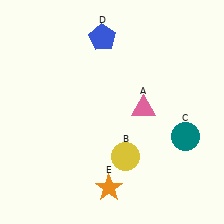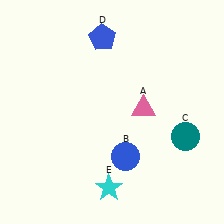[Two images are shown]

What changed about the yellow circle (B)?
In Image 1, B is yellow. In Image 2, it changed to blue.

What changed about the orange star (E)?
In Image 1, E is orange. In Image 2, it changed to cyan.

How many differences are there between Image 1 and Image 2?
There are 2 differences between the two images.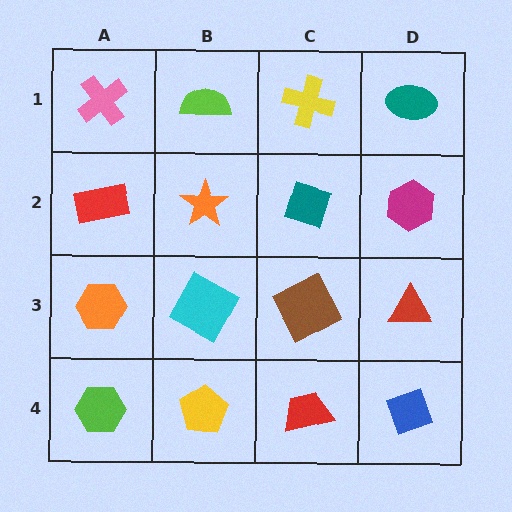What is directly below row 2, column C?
A brown square.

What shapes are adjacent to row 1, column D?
A magenta hexagon (row 2, column D), a yellow cross (row 1, column C).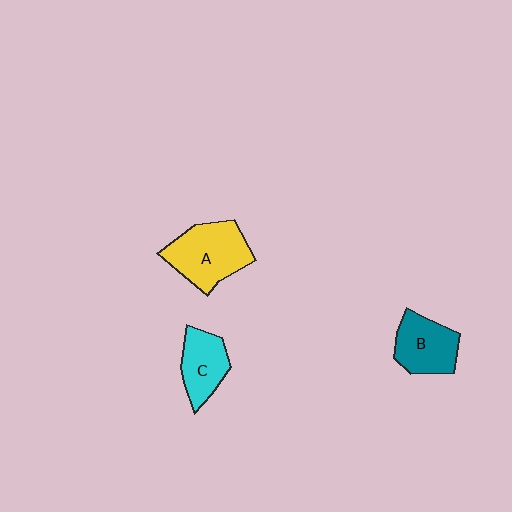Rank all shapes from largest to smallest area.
From largest to smallest: A (yellow), B (teal), C (cyan).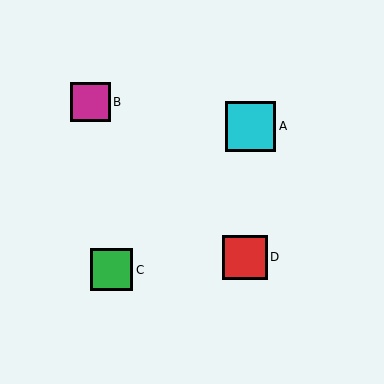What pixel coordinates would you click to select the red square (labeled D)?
Click at (245, 257) to select the red square D.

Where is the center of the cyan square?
The center of the cyan square is at (251, 126).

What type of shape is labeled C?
Shape C is a green square.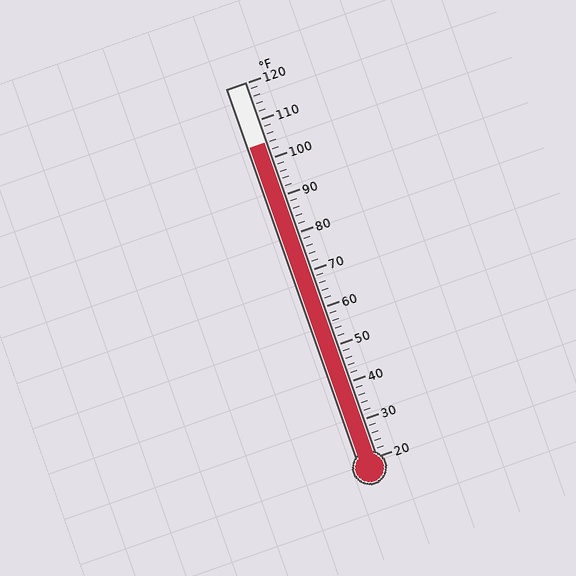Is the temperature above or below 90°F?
The temperature is above 90°F.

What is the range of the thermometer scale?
The thermometer scale ranges from 20°F to 120°F.